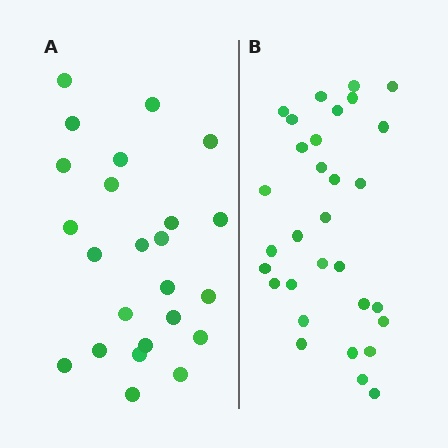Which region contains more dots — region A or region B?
Region B (the right region) has more dots.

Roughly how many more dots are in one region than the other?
Region B has roughly 8 or so more dots than region A.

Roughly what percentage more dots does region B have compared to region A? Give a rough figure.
About 30% more.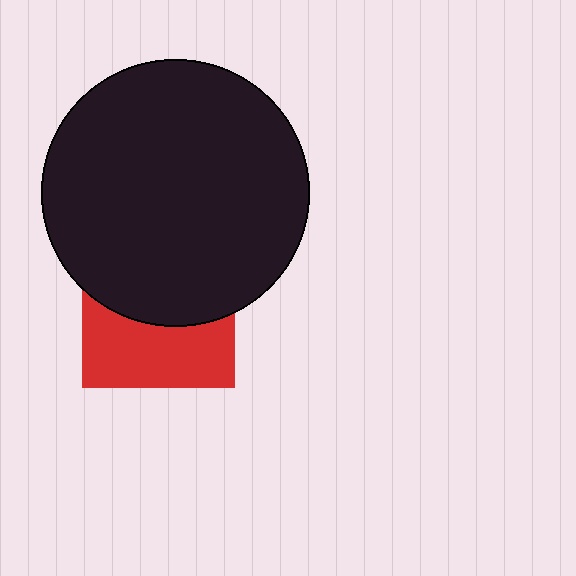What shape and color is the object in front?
The object in front is a black circle.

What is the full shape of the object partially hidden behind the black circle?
The partially hidden object is a red square.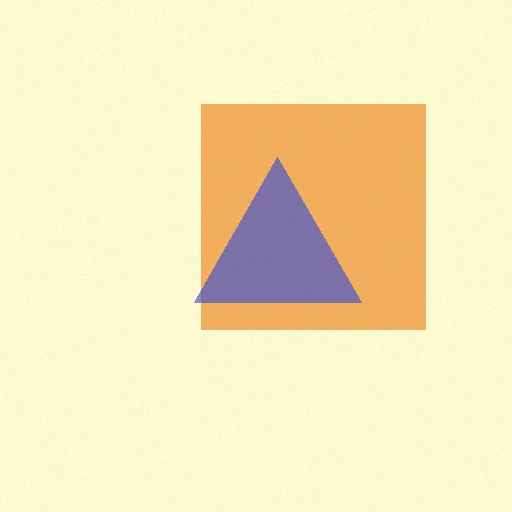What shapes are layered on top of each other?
The layered shapes are: an orange square, a blue triangle.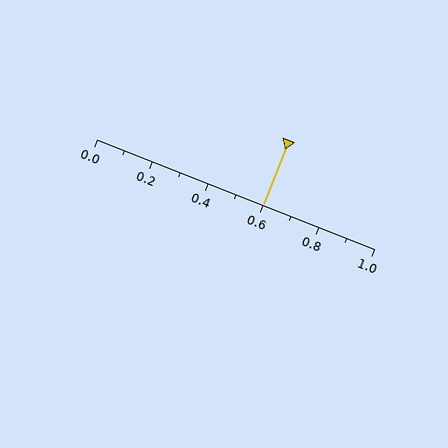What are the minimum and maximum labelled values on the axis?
The axis runs from 0.0 to 1.0.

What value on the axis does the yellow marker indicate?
The marker indicates approximately 0.6.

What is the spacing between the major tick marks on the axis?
The major ticks are spaced 0.2 apart.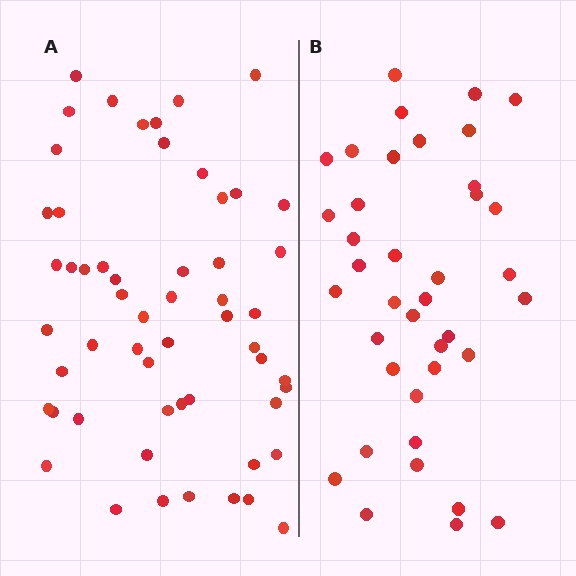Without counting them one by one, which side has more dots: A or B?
Region A (the left region) has more dots.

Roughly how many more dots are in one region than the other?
Region A has approximately 15 more dots than region B.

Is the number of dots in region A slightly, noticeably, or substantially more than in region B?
Region A has noticeably more, but not dramatically so. The ratio is roughly 1.4 to 1.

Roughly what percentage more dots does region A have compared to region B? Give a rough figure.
About 45% more.